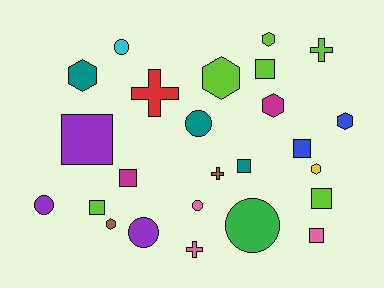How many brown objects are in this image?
There are 2 brown objects.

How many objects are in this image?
There are 25 objects.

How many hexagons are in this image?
There are 7 hexagons.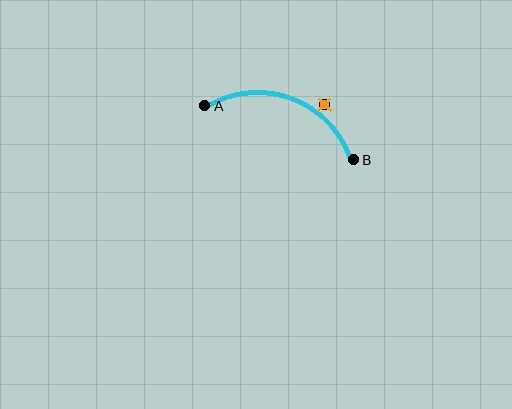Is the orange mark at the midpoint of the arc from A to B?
No — the orange mark does not lie on the arc at all. It sits slightly outside the curve.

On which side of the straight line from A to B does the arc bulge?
The arc bulges above the straight line connecting A and B.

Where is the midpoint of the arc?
The arc midpoint is the point on the curve farthest from the straight line joining A and B. It sits above that line.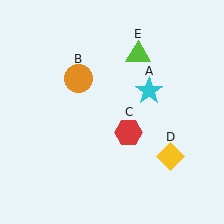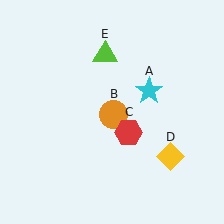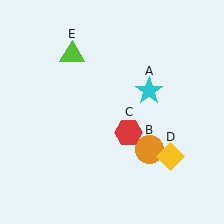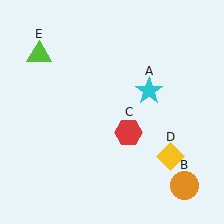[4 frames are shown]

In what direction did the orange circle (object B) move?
The orange circle (object B) moved down and to the right.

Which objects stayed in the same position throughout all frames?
Cyan star (object A) and red hexagon (object C) and yellow diamond (object D) remained stationary.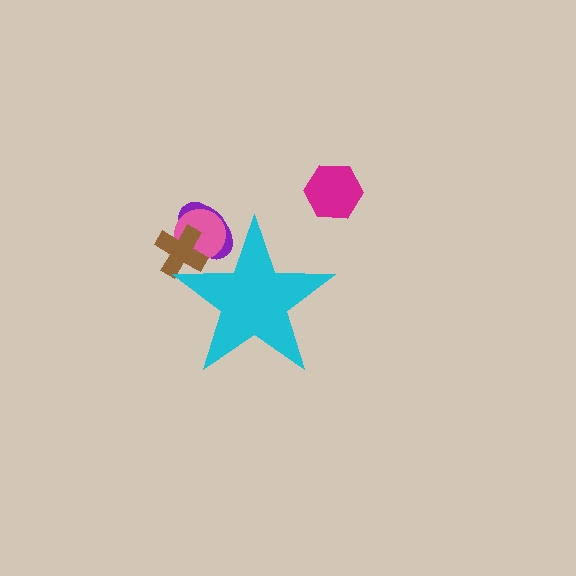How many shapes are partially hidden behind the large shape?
3 shapes are partially hidden.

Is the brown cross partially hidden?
Yes, the brown cross is partially hidden behind the cyan star.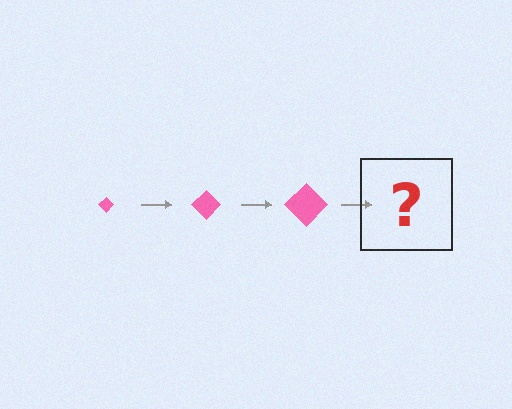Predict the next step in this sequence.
The next step is a pink diamond, larger than the previous one.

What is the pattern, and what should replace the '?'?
The pattern is that the diamond gets progressively larger each step. The '?' should be a pink diamond, larger than the previous one.